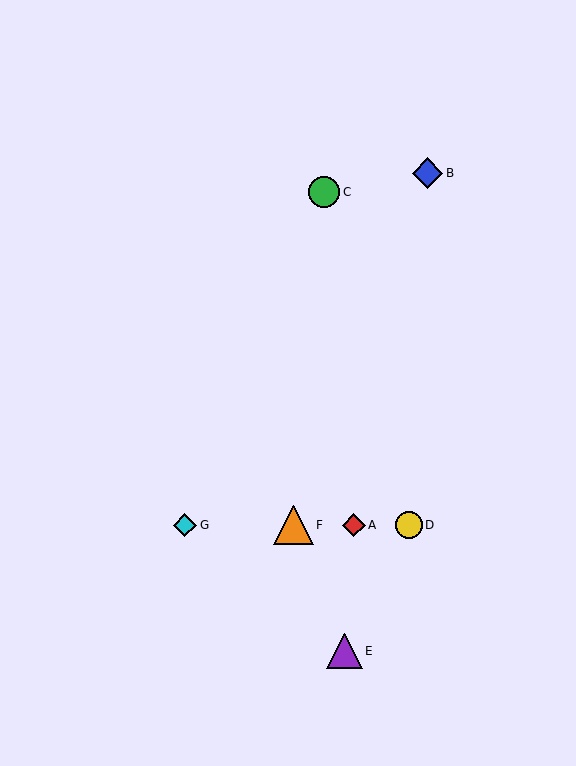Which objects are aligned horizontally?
Objects A, D, F, G are aligned horizontally.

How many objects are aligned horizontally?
4 objects (A, D, F, G) are aligned horizontally.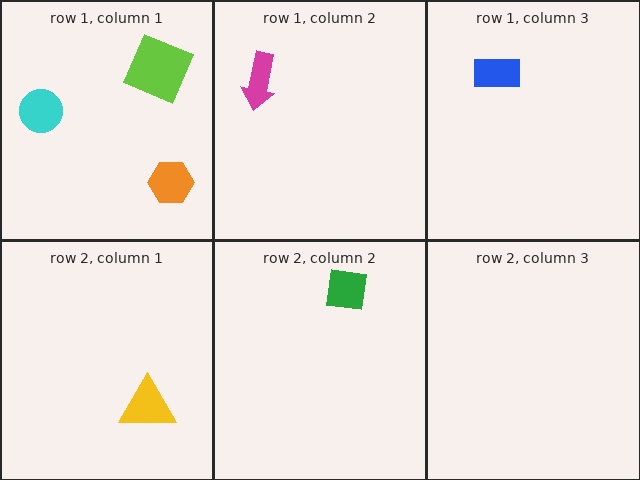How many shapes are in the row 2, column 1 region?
1.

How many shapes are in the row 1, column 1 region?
3.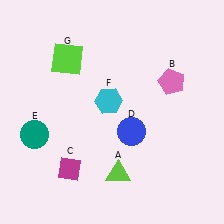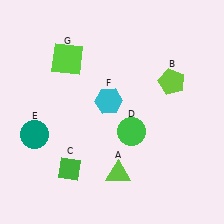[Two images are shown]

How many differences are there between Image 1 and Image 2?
There are 3 differences between the two images.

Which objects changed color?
B changed from pink to lime. C changed from magenta to green. D changed from blue to green.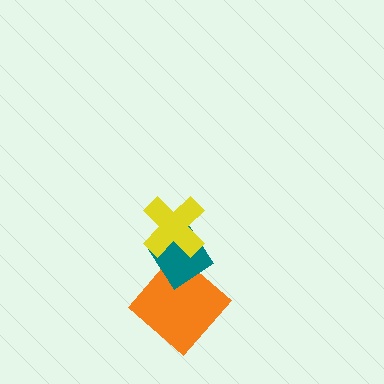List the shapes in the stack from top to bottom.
From top to bottom: the yellow cross, the teal diamond, the orange diamond.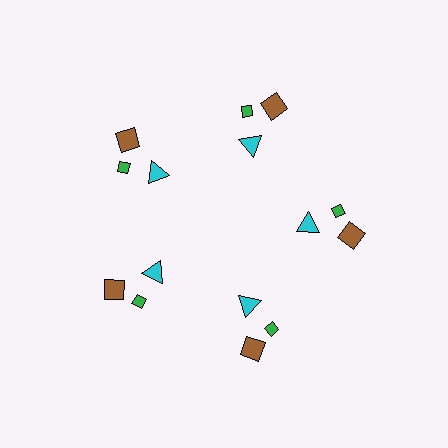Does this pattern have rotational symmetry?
Yes, this pattern has 5-fold rotational symmetry. It looks the same after rotating 72 degrees around the center.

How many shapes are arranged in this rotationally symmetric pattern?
There are 15 shapes, arranged in 5 groups of 3.